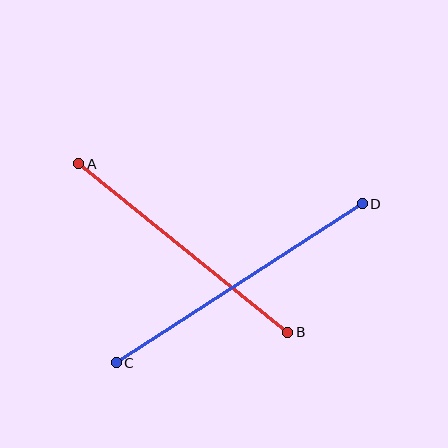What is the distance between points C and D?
The distance is approximately 293 pixels.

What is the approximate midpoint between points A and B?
The midpoint is at approximately (183, 248) pixels.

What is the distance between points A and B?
The distance is approximately 269 pixels.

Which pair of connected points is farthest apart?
Points C and D are farthest apart.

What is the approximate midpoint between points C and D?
The midpoint is at approximately (239, 283) pixels.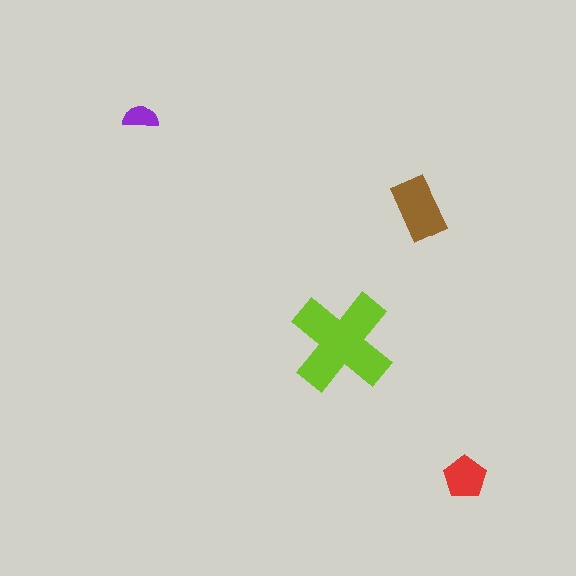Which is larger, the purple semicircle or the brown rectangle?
The brown rectangle.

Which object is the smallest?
The purple semicircle.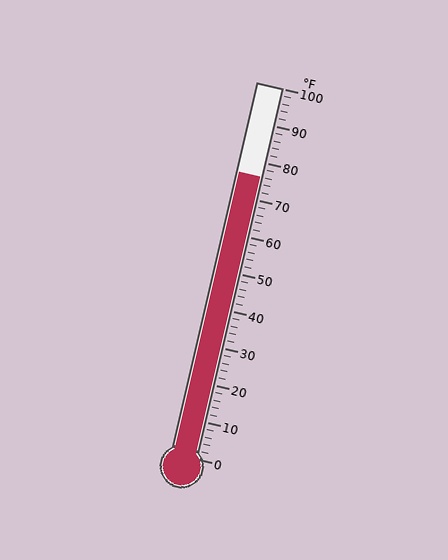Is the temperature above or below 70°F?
The temperature is above 70°F.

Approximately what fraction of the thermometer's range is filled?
The thermometer is filled to approximately 75% of its range.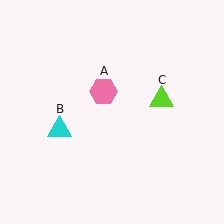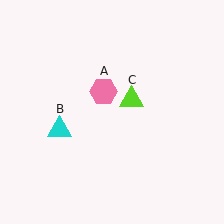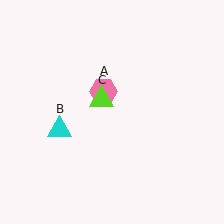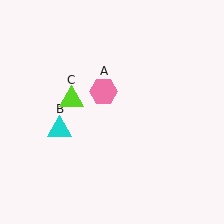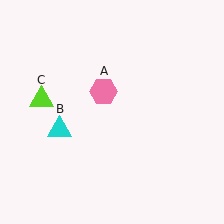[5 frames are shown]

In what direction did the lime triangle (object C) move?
The lime triangle (object C) moved left.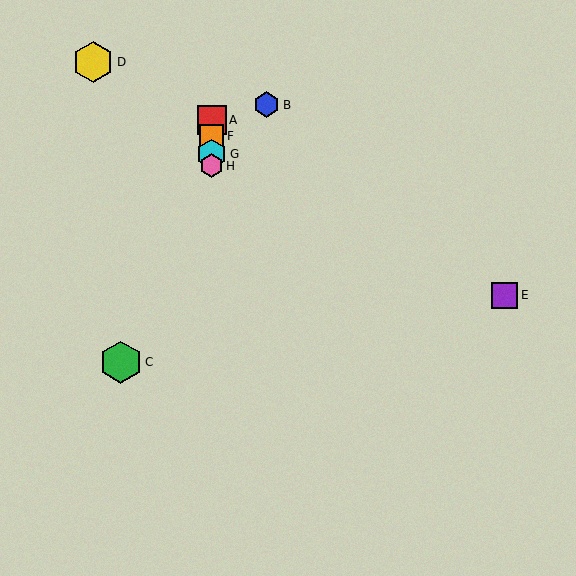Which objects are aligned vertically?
Objects A, F, G, H are aligned vertically.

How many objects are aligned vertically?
4 objects (A, F, G, H) are aligned vertically.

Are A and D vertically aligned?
No, A is at x≈212 and D is at x≈93.